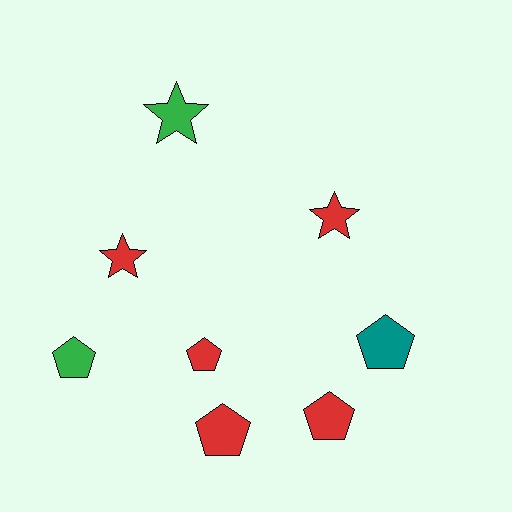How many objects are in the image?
There are 8 objects.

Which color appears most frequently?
Red, with 5 objects.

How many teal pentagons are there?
There is 1 teal pentagon.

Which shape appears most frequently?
Pentagon, with 5 objects.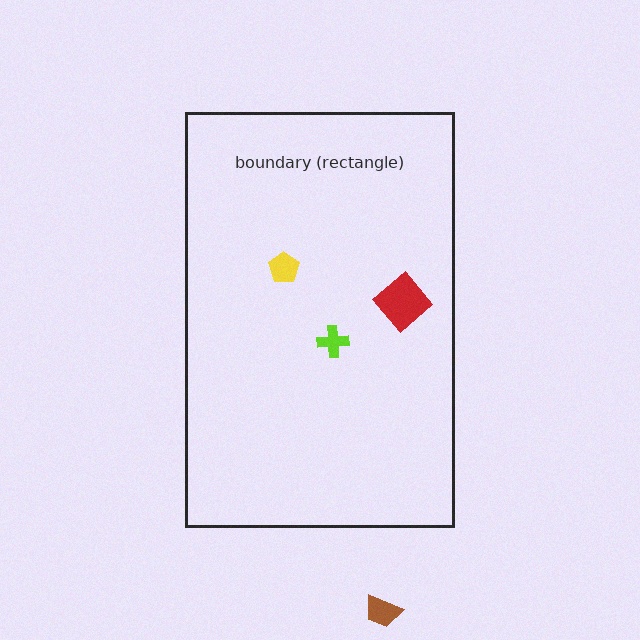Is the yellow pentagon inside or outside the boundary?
Inside.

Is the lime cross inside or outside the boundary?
Inside.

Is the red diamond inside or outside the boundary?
Inside.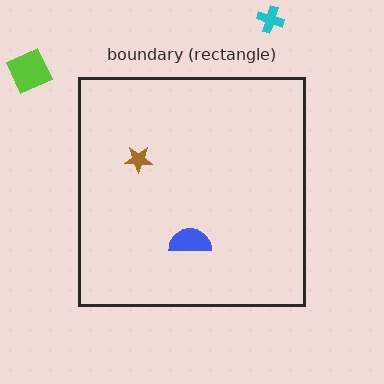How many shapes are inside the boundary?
2 inside, 2 outside.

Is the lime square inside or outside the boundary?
Outside.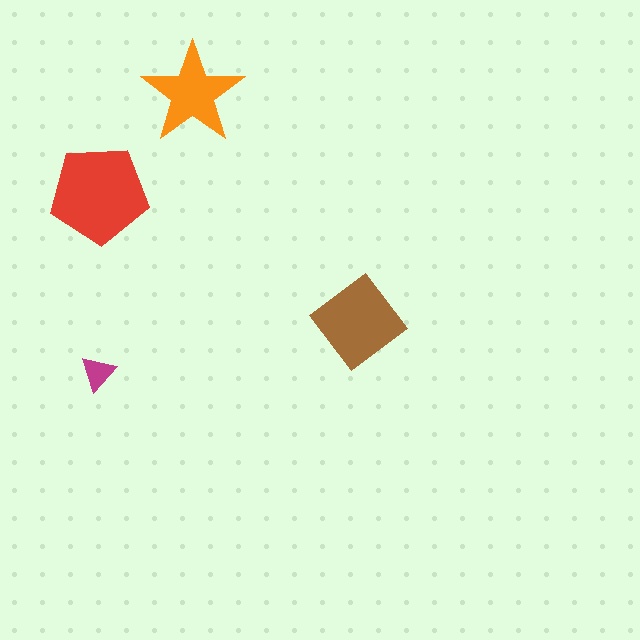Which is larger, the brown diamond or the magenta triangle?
The brown diamond.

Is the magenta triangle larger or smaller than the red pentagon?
Smaller.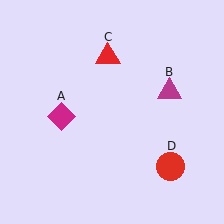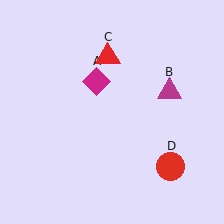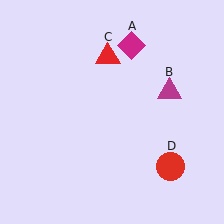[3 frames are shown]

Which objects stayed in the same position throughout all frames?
Magenta triangle (object B) and red triangle (object C) and red circle (object D) remained stationary.